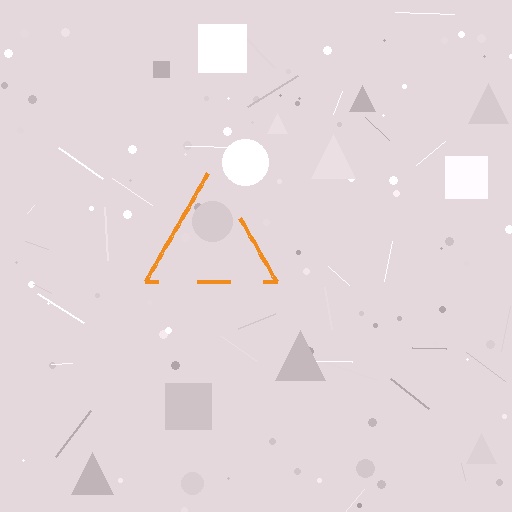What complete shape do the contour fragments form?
The contour fragments form a triangle.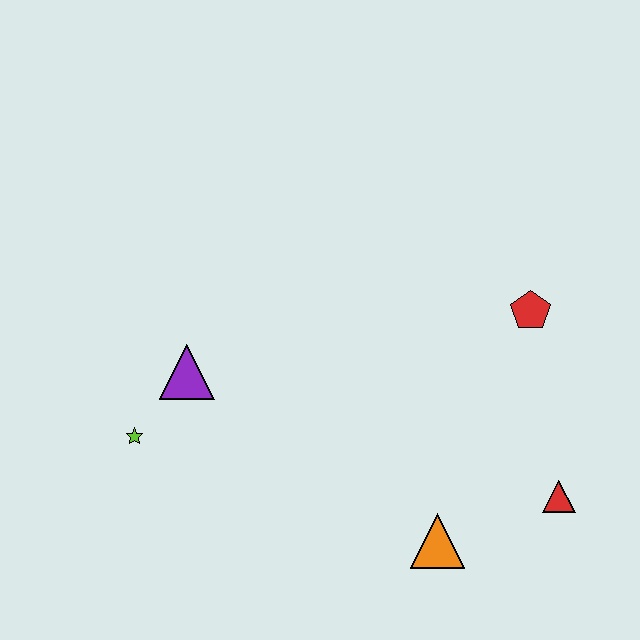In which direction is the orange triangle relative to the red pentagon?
The orange triangle is below the red pentagon.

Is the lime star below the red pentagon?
Yes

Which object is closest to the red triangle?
The orange triangle is closest to the red triangle.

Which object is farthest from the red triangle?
The lime star is farthest from the red triangle.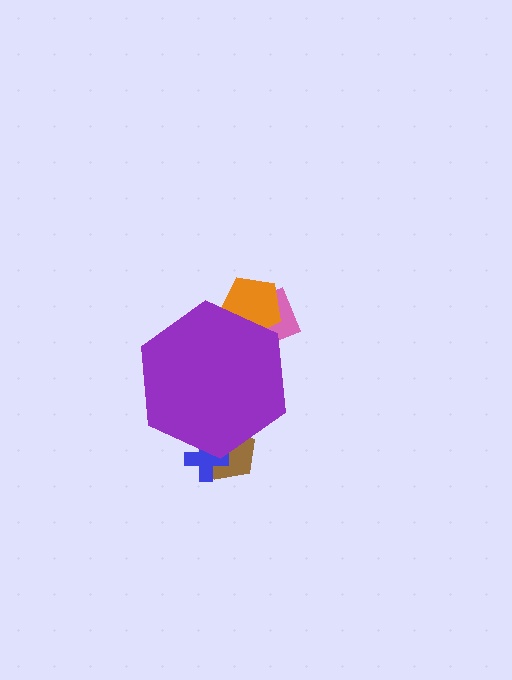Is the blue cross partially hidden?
Yes, the blue cross is partially hidden behind the purple hexagon.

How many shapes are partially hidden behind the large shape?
4 shapes are partially hidden.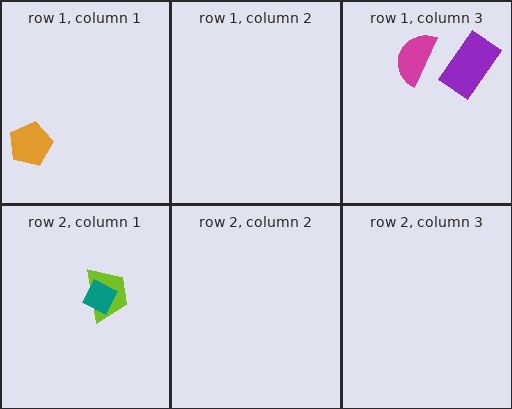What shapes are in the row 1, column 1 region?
The orange pentagon.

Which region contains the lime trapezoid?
The row 2, column 1 region.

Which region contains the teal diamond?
The row 2, column 1 region.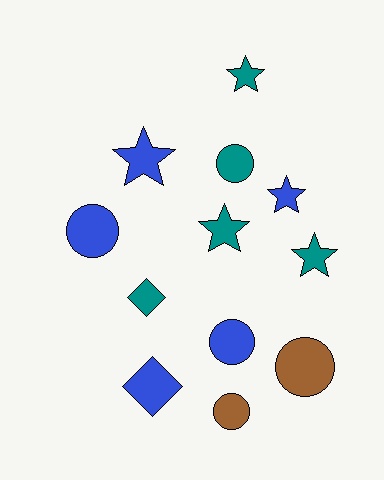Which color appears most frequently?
Blue, with 5 objects.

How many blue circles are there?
There are 2 blue circles.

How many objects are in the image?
There are 12 objects.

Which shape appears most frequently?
Star, with 5 objects.